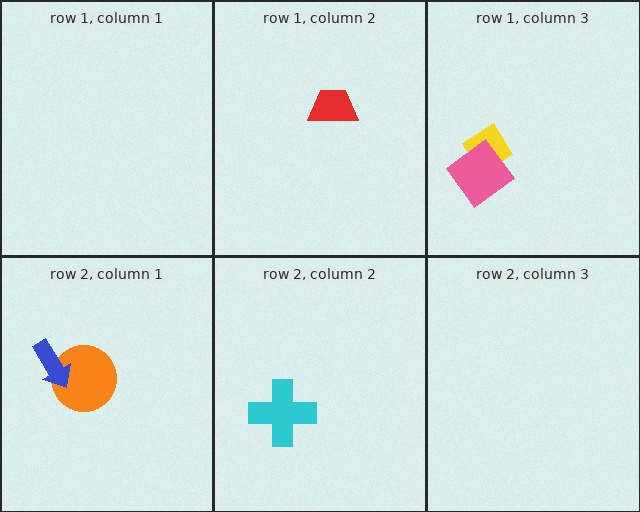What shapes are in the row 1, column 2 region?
The red trapezoid.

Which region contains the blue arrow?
The row 2, column 1 region.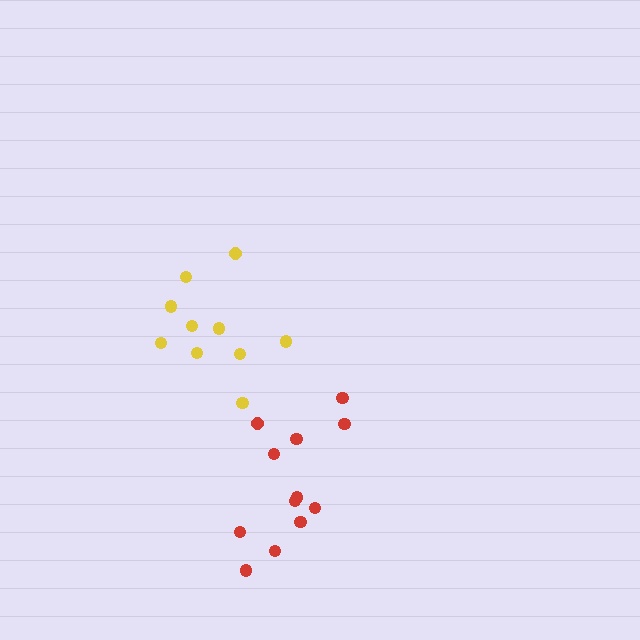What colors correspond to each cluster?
The clusters are colored: red, yellow.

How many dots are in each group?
Group 1: 12 dots, Group 2: 10 dots (22 total).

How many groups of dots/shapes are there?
There are 2 groups.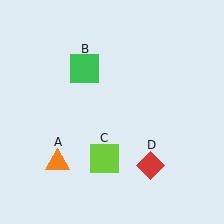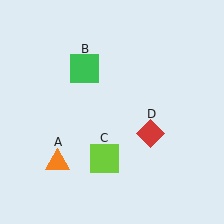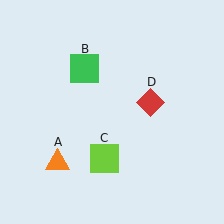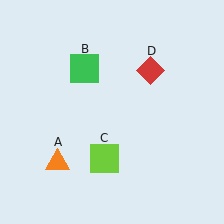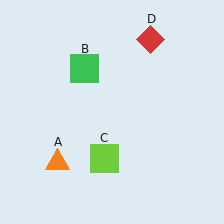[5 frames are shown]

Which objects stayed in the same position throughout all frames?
Orange triangle (object A) and green square (object B) and lime square (object C) remained stationary.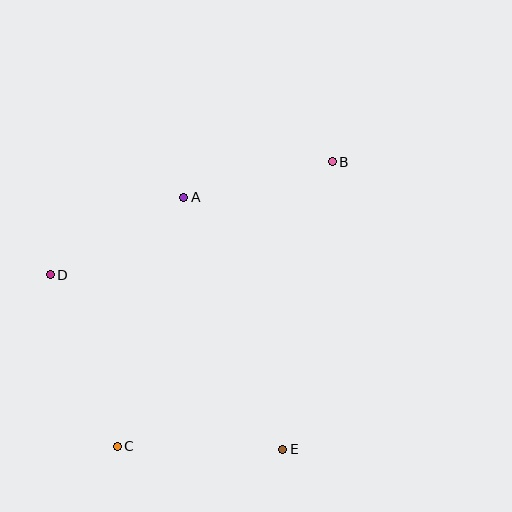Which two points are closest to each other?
Points A and B are closest to each other.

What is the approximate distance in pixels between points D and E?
The distance between D and E is approximately 291 pixels.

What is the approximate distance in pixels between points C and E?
The distance between C and E is approximately 165 pixels.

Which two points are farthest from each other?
Points B and C are farthest from each other.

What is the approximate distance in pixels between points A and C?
The distance between A and C is approximately 257 pixels.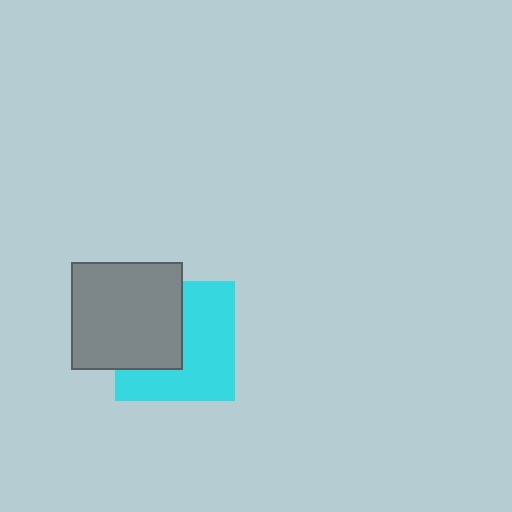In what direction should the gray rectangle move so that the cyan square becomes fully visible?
The gray rectangle should move left. That is the shortest direction to clear the overlap and leave the cyan square fully visible.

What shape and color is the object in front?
The object in front is a gray rectangle.